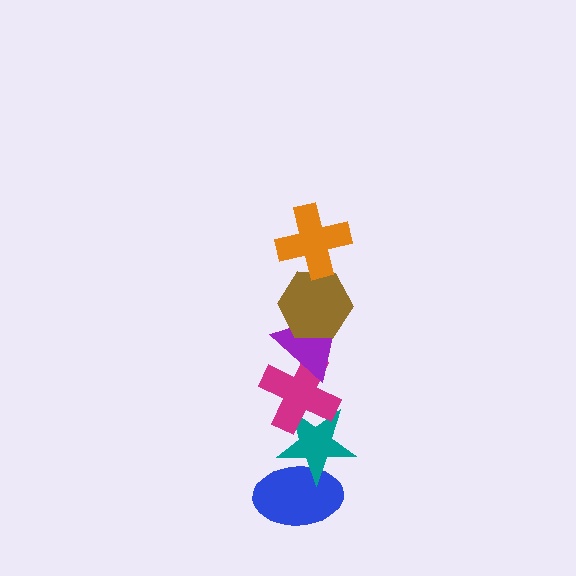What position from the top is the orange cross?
The orange cross is 1st from the top.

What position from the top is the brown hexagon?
The brown hexagon is 2nd from the top.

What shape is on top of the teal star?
The magenta cross is on top of the teal star.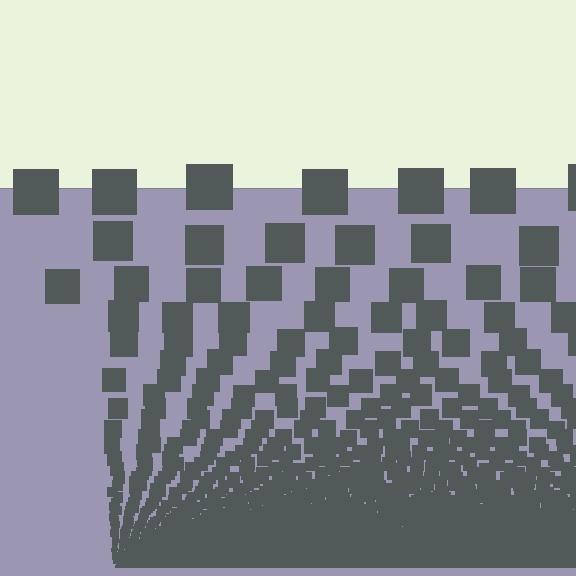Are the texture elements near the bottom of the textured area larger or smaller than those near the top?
Smaller. The gradient is inverted — elements near the bottom are smaller and denser.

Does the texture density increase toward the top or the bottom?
Density increases toward the bottom.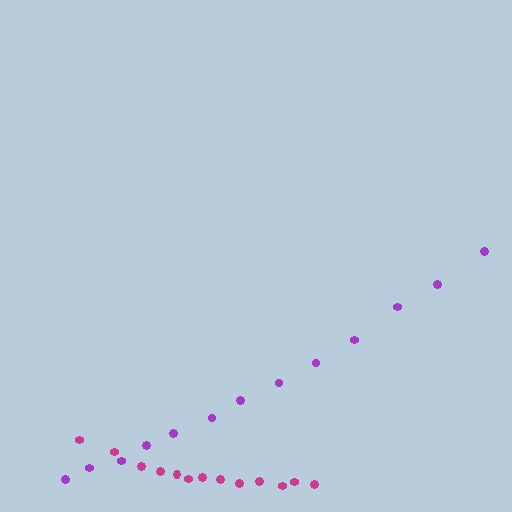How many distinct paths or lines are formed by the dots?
There are 2 distinct paths.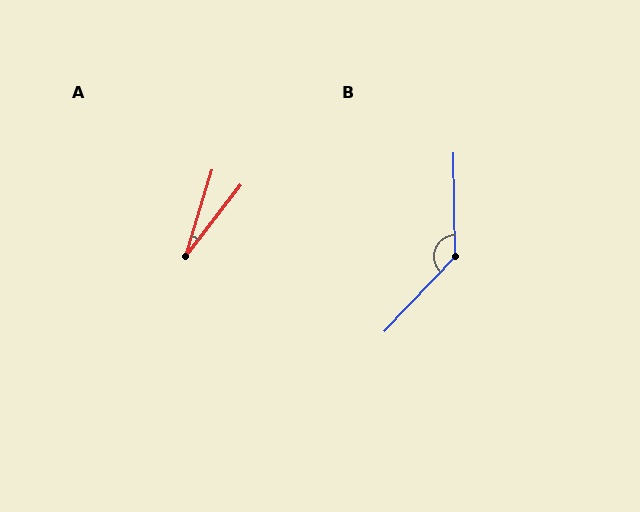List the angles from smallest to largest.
A (21°), B (136°).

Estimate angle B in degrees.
Approximately 136 degrees.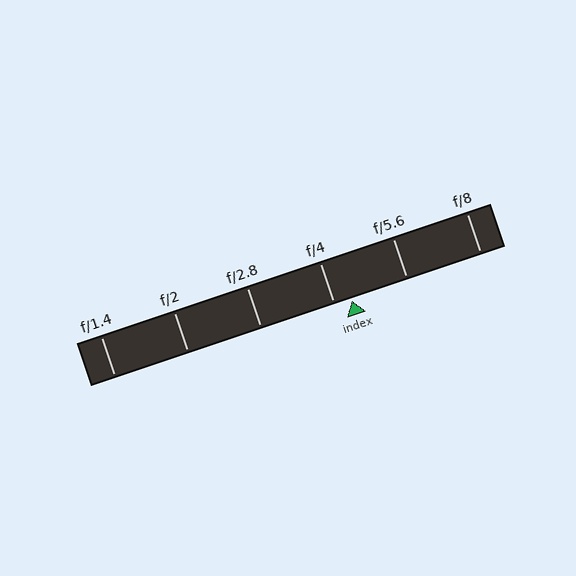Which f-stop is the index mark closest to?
The index mark is closest to f/4.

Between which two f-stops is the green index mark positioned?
The index mark is between f/4 and f/5.6.